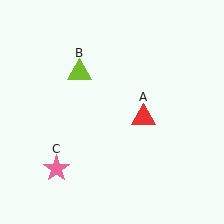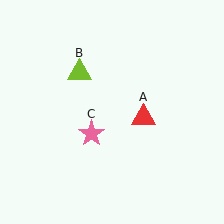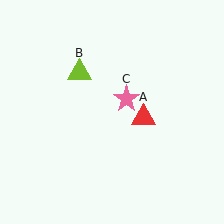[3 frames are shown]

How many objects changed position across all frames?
1 object changed position: pink star (object C).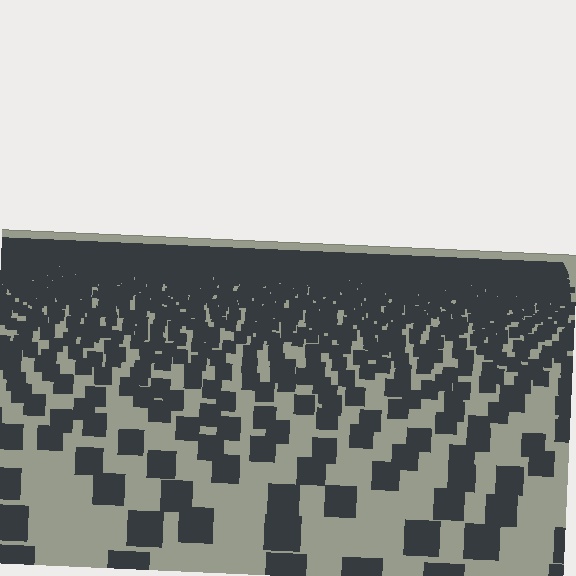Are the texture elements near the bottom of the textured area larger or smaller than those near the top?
Larger. Near the bottom, elements are closer to the viewer and appear at a bigger on-screen size.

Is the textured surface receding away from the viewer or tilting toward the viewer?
The surface is receding away from the viewer. Texture elements get smaller and denser toward the top.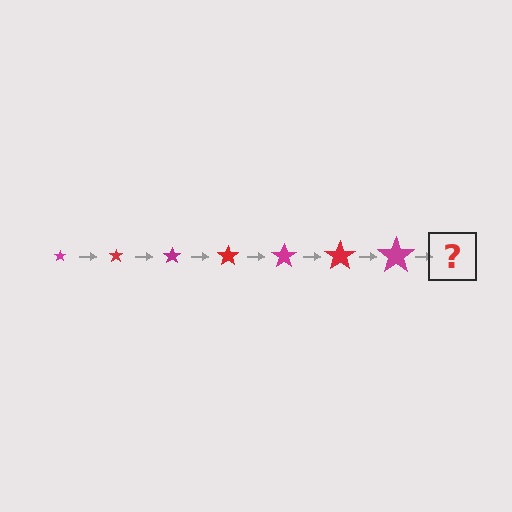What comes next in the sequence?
The next element should be a red star, larger than the previous one.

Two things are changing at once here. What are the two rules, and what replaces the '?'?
The two rules are that the star grows larger each step and the color cycles through magenta and red. The '?' should be a red star, larger than the previous one.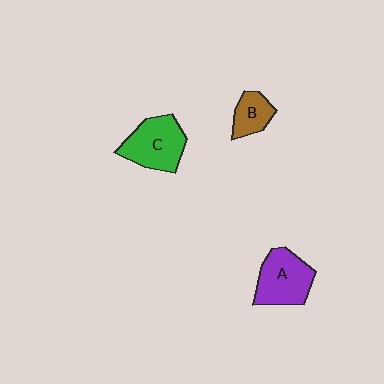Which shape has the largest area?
Shape C (green).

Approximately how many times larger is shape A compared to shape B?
Approximately 1.9 times.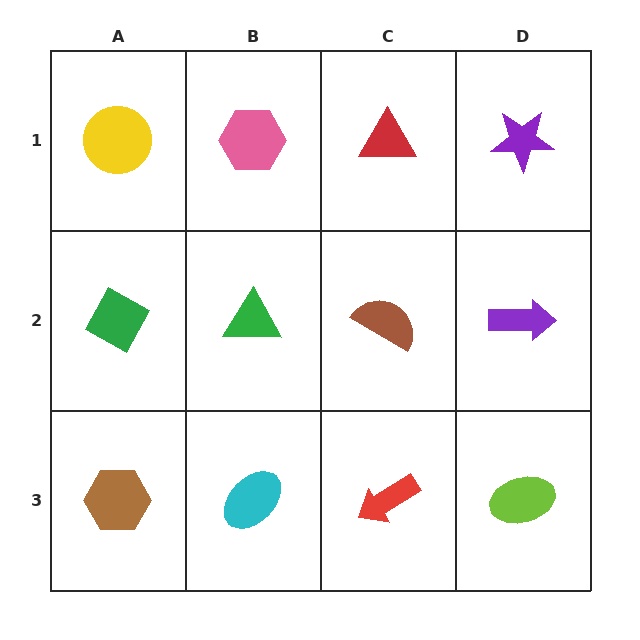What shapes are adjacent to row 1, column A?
A green diamond (row 2, column A), a pink hexagon (row 1, column B).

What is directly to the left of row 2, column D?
A brown semicircle.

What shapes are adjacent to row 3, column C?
A brown semicircle (row 2, column C), a cyan ellipse (row 3, column B), a lime ellipse (row 3, column D).